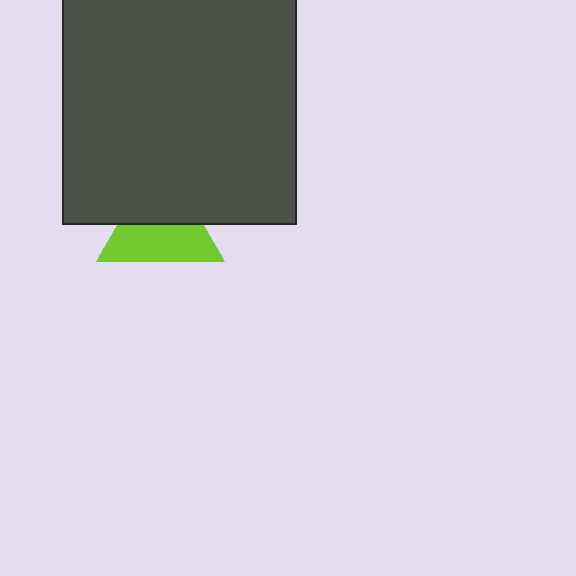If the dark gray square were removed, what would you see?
You would see the complete lime triangle.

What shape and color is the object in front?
The object in front is a dark gray square.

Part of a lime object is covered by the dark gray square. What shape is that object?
It is a triangle.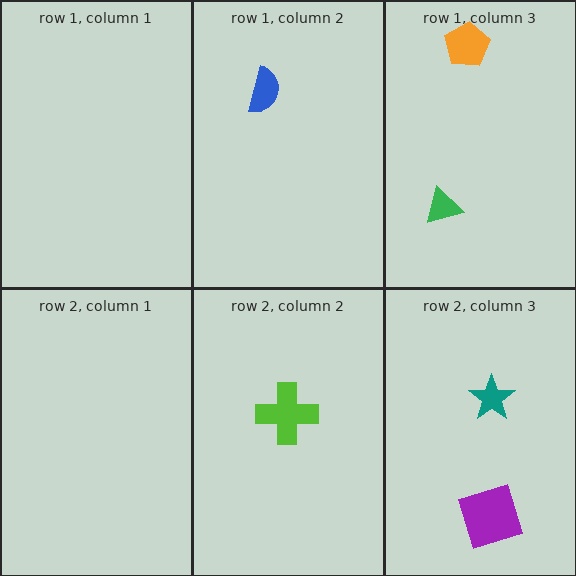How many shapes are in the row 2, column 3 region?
2.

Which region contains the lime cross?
The row 2, column 2 region.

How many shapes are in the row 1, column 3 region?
2.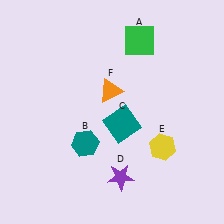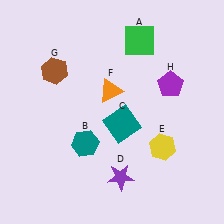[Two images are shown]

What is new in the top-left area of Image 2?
A brown hexagon (G) was added in the top-left area of Image 2.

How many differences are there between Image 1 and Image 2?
There are 2 differences between the two images.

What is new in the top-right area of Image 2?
A purple pentagon (H) was added in the top-right area of Image 2.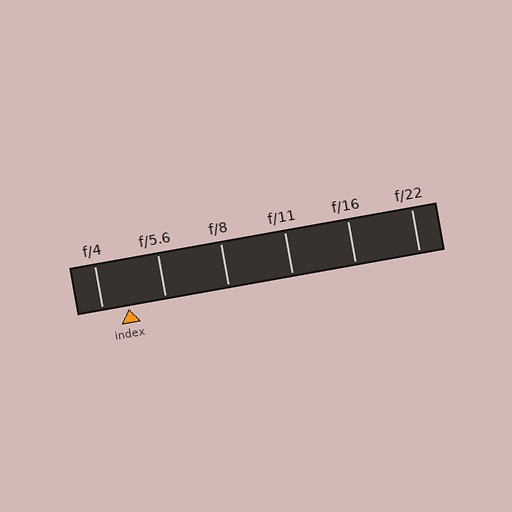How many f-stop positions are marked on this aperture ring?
There are 6 f-stop positions marked.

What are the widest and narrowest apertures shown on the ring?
The widest aperture shown is f/4 and the narrowest is f/22.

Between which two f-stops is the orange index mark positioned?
The index mark is between f/4 and f/5.6.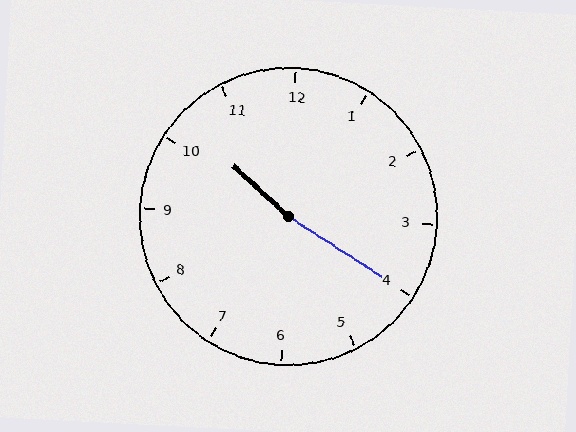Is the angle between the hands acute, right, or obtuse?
It is obtuse.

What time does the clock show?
10:20.